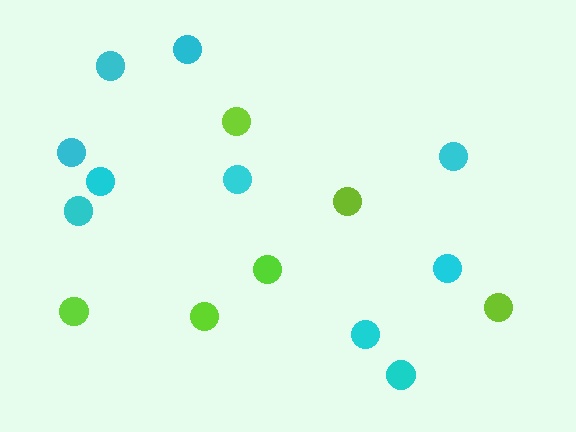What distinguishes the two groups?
There are 2 groups: one group of cyan circles (10) and one group of lime circles (6).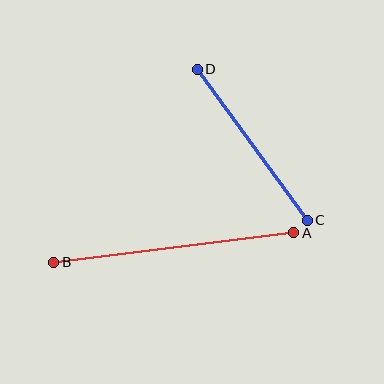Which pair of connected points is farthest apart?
Points A and B are farthest apart.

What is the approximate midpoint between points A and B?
The midpoint is at approximately (174, 247) pixels.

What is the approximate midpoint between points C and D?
The midpoint is at approximately (252, 145) pixels.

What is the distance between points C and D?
The distance is approximately 187 pixels.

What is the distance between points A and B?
The distance is approximately 242 pixels.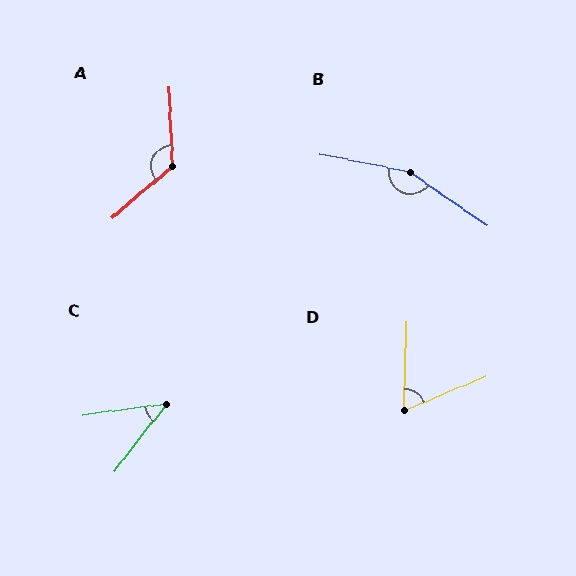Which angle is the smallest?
C, at approximately 44 degrees.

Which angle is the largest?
B, at approximately 157 degrees.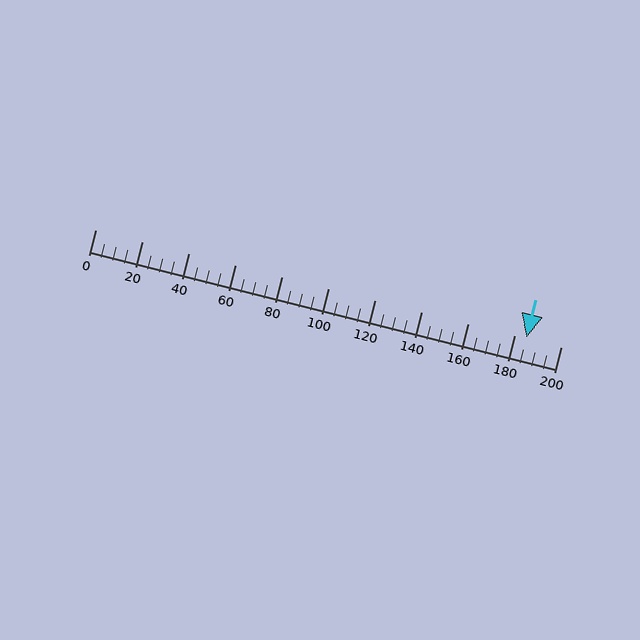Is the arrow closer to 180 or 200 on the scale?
The arrow is closer to 180.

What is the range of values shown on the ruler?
The ruler shows values from 0 to 200.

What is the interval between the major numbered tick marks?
The major tick marks are spaced 20 units apart.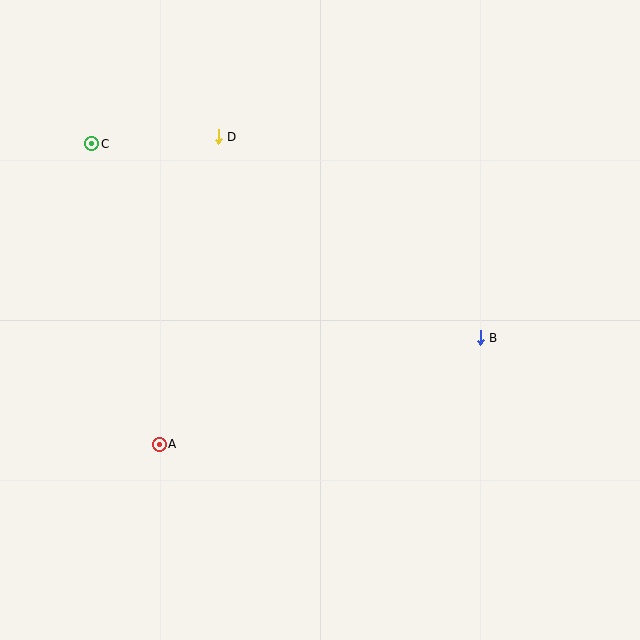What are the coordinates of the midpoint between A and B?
The midpoint between A and B is at (320, 391).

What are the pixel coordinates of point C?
Point C is at (92, 144).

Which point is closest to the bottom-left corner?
Point A is closest to the bottom-left corner.